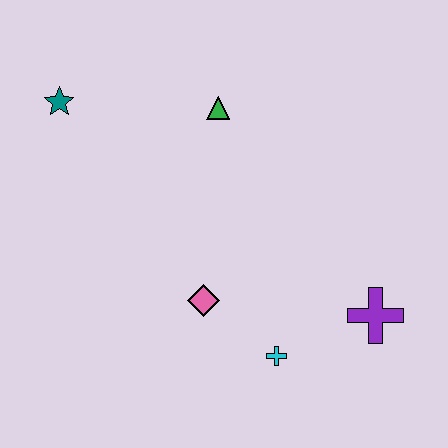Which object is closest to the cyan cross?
The pink diamond is closest to the cyan cross.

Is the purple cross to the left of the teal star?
No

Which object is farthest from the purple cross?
The teal star is farthest from the purple cross.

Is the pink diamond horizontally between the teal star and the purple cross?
Yes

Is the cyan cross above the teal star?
No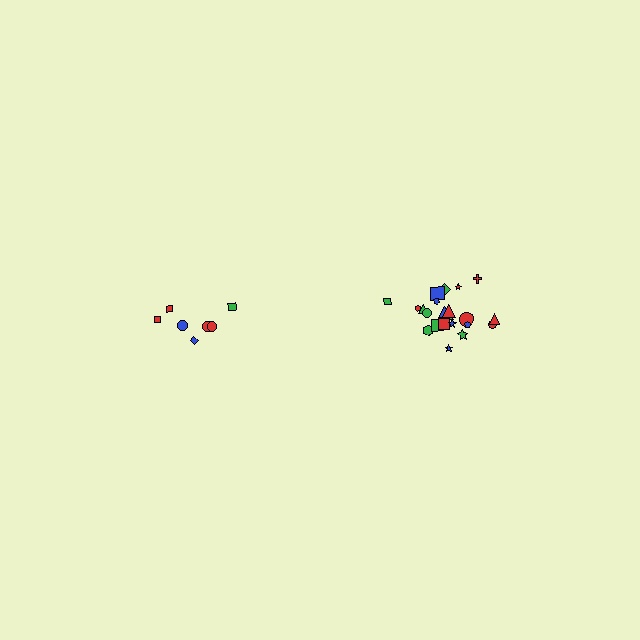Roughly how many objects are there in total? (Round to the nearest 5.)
Roughly 30 objects in total.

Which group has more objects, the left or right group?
The right group.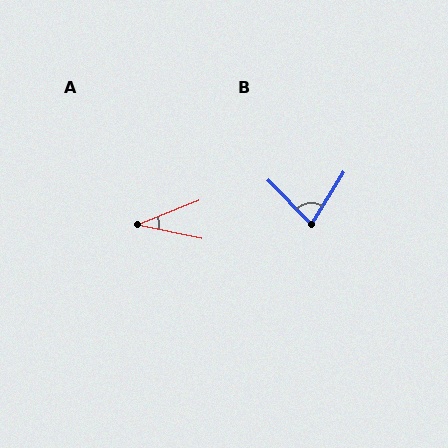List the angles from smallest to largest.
A (34°), B (76°).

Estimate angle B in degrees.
Approximately 76 degrees.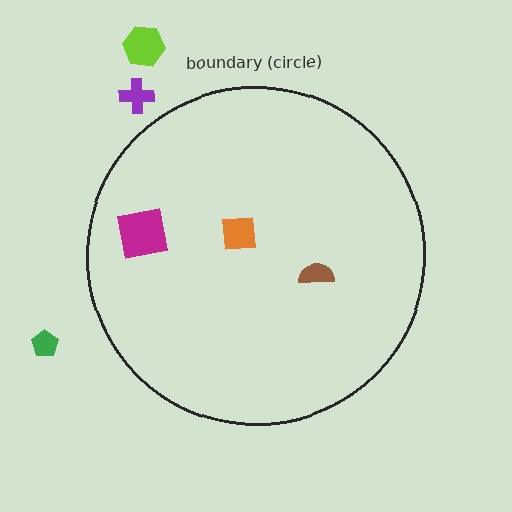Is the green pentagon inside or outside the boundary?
Outside.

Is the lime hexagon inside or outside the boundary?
Outside.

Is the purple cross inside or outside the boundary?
Outside.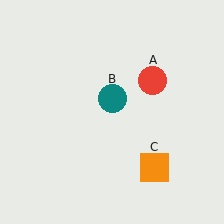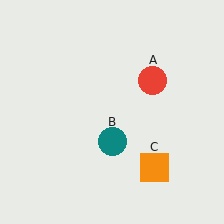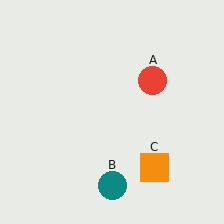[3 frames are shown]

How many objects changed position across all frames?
1 object changed position: teal circle (object B).